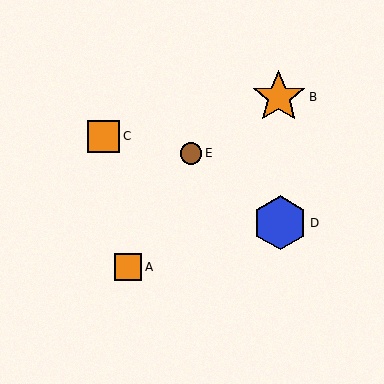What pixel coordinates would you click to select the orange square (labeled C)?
Click at (103, 136) to select the orange square C.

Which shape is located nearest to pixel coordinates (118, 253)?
The orange square (labeled A) at (128, 267) is nearest to that location.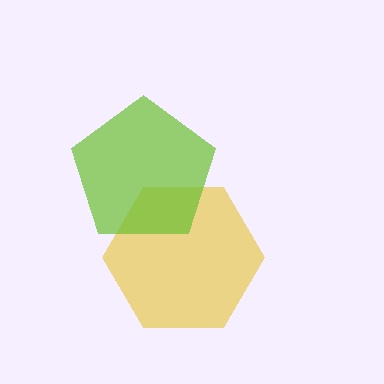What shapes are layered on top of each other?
The layered shapes are: a yellow hexagon, a lime pentagon.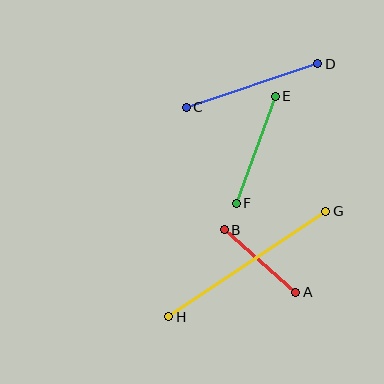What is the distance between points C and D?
The distance is approximately 139 pixels.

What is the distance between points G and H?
The distance is approximately 189 pixels.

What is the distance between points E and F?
The distance is approximately 114 pixels.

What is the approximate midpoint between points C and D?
The midpoint is at approximately (252, 86) pixels.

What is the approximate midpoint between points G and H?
The midpoint is at approximately (247, 264) pixels.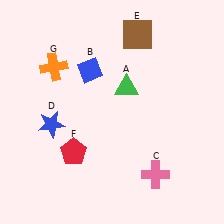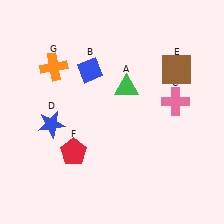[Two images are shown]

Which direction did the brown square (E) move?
The brown square (E) moved right.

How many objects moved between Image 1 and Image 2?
2 objects moved between the two images.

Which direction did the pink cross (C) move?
The pink cross (C) moved up.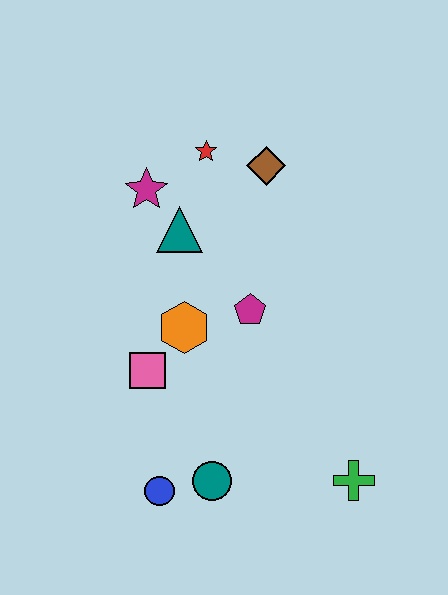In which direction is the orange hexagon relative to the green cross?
The orange hexagon is to the left of the green cross.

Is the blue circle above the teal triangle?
No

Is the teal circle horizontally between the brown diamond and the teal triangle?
Yes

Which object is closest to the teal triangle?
The magenta star is closest to the teal triangle.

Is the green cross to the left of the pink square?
No